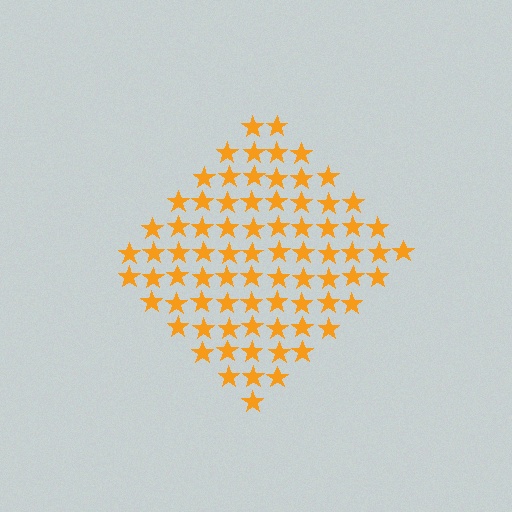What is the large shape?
The large shape is a diamond.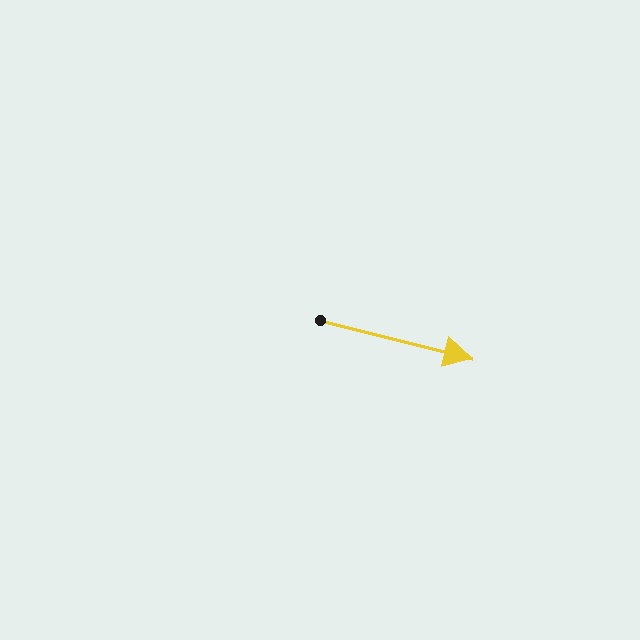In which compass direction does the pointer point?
East.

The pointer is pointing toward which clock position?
Roughly 3 o'clock.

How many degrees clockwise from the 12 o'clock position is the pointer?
Approximately 104 degrees.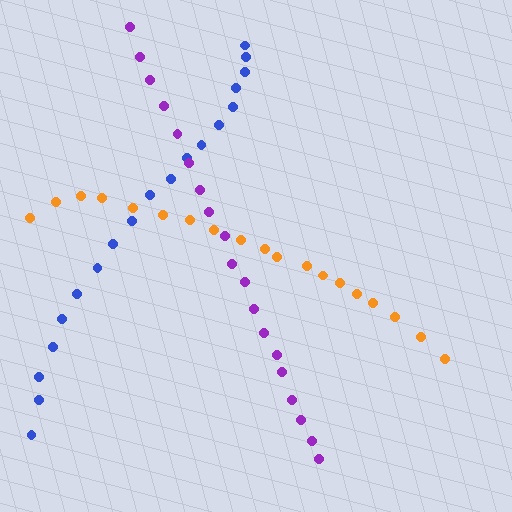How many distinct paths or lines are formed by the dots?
There are 3 distinct paths.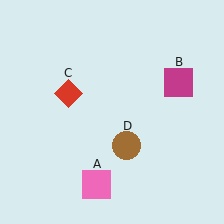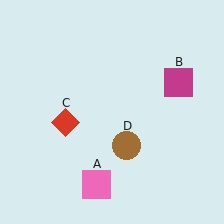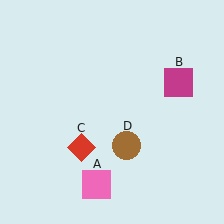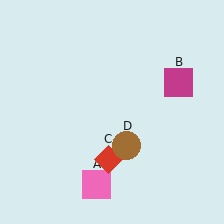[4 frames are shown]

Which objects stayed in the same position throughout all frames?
Pink square (object A) and magenta square (object B) and brown circle (object D) remained stationary.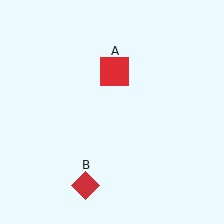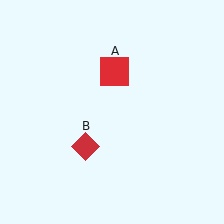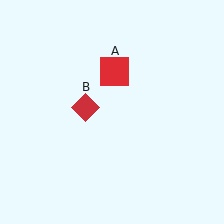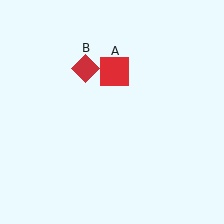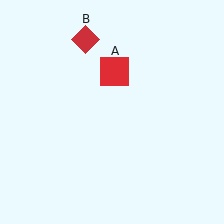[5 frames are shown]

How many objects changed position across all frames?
1 object changed position: red diamond (object B).